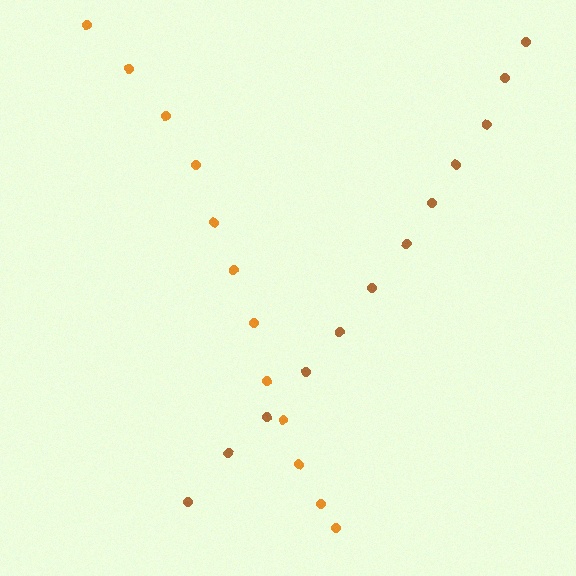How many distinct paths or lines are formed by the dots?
There are 2 distinct paths.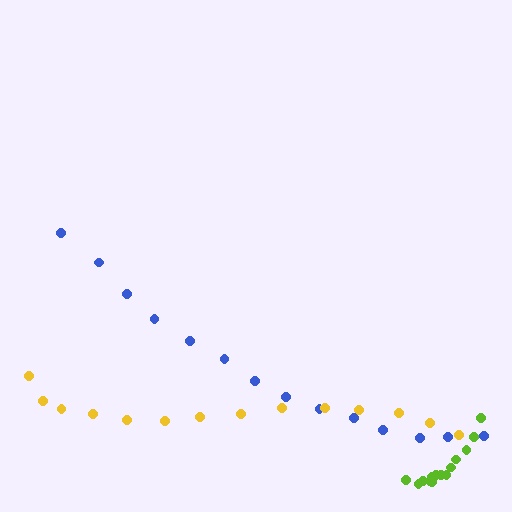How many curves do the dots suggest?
There are 3 distinct paths.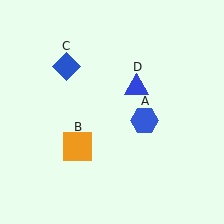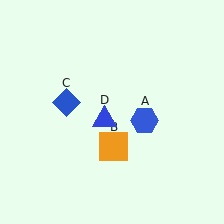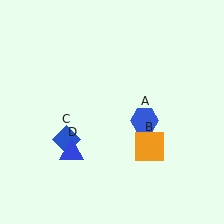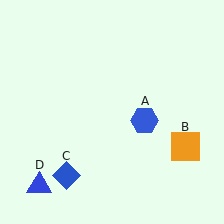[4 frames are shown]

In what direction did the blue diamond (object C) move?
The blue diamond (object C) moved down.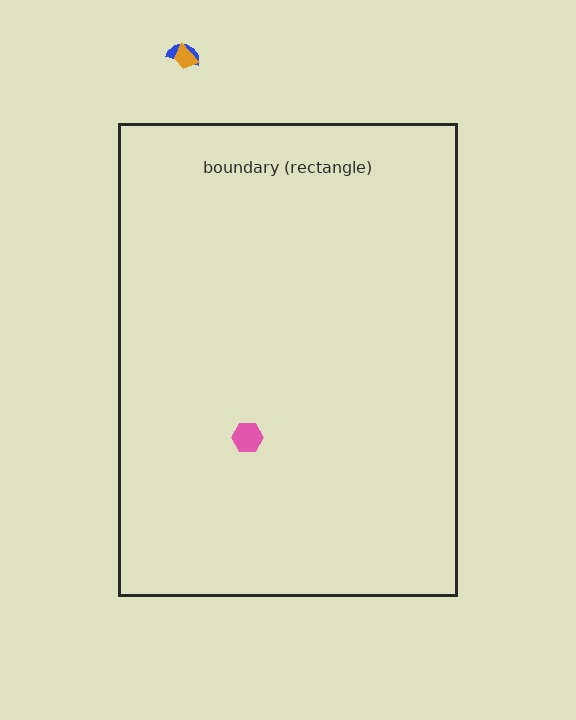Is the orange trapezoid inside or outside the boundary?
Outside.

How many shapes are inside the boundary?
1 inside, 2 outside.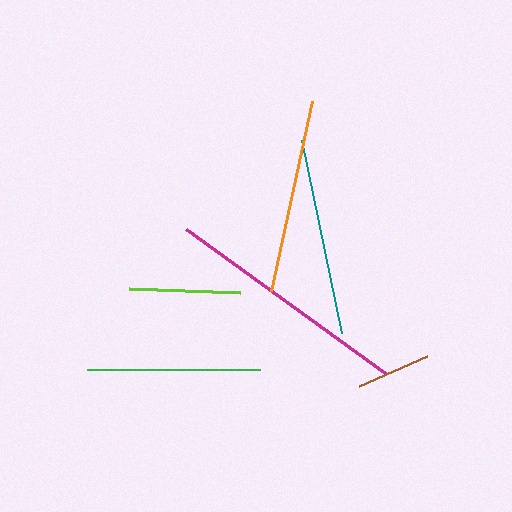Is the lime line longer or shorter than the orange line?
The orange line is longer than the lime line.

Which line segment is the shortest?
The brown line is the shortest at approximately 73 pixels.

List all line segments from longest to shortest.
From longest to shortest: magenta, teal, orange, green, lime, brown.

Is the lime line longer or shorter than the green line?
The green line is longer than the lime line.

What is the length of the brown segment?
The brown segment is approximately 73 pixels long.